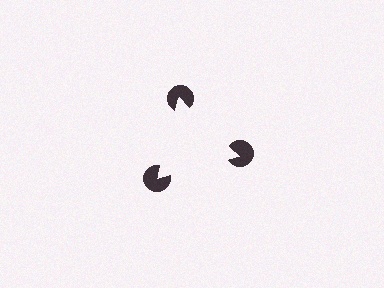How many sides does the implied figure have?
3 sides.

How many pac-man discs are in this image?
There are 3 — one at each vertex of the illusory triangle.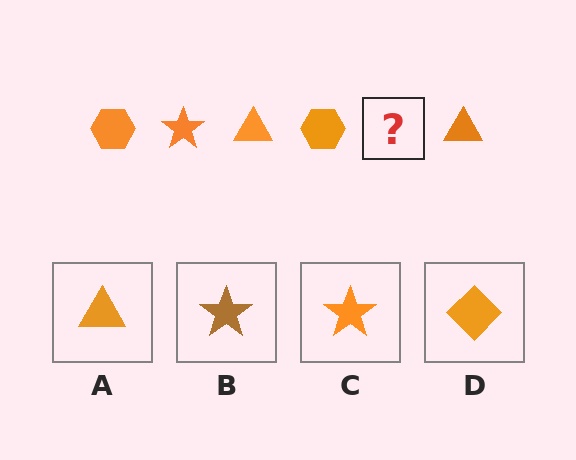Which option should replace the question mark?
Option C.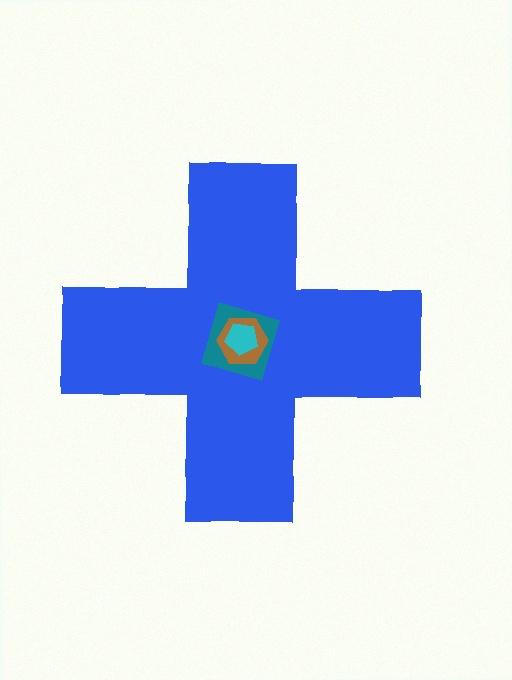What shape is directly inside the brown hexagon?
The cyan pentagon.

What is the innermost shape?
The cyan pentagon.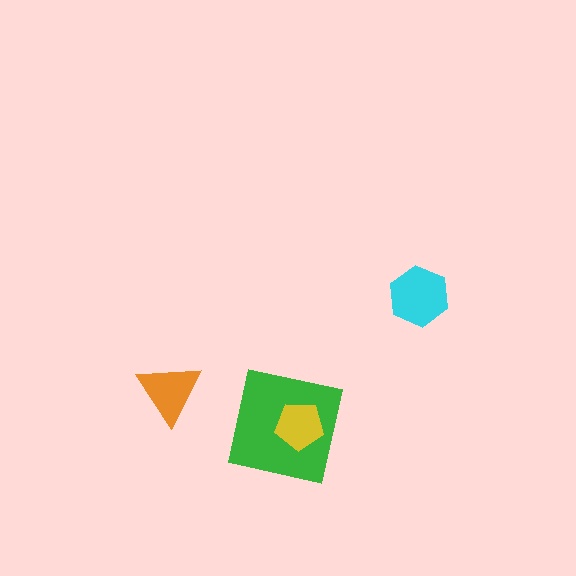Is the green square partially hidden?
Yes, it is partially covered by another shape.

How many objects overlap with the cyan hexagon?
0 objects overlap with the cyan hexagon.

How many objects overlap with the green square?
1 object overlaps with the green square.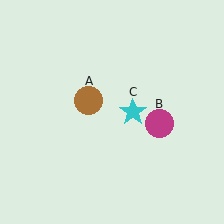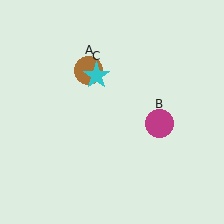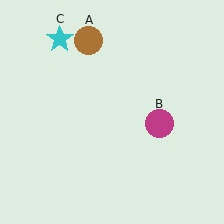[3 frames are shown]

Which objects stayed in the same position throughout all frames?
Magenta circle (object B) remained stationary.